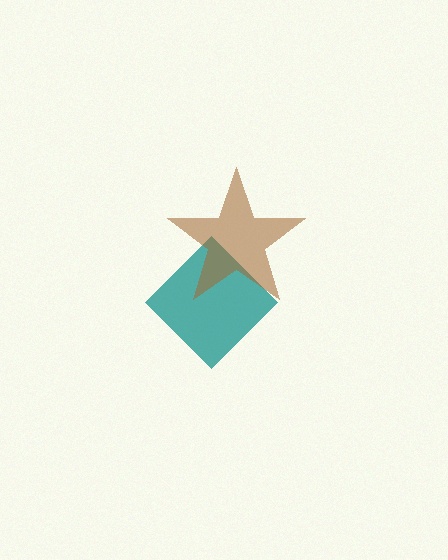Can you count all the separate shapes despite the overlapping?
Yes, there are 2 separate shapes.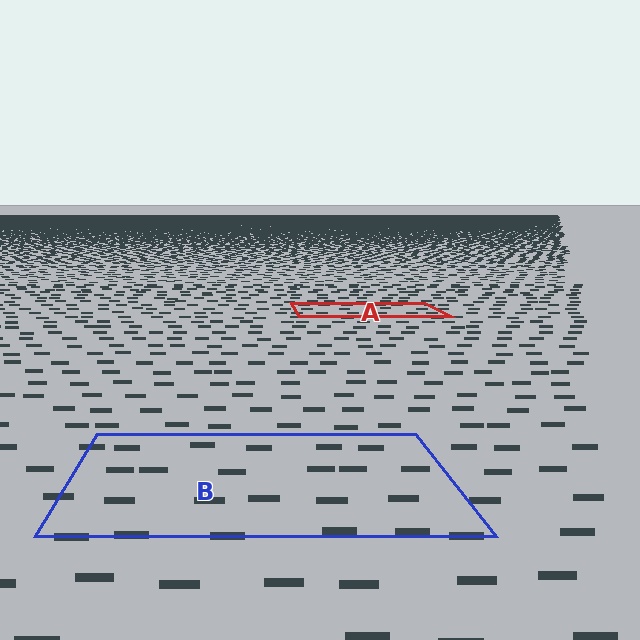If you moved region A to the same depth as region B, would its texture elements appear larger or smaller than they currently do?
They would appear larger. At a closer depth, the same texture elements are projected at a bigger on-screen size.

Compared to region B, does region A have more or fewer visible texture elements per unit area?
Region A has more texture elements per unit area — they are packed more densely because it is farther away.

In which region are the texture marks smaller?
The texture marks are smaller in region A, because it is farther away.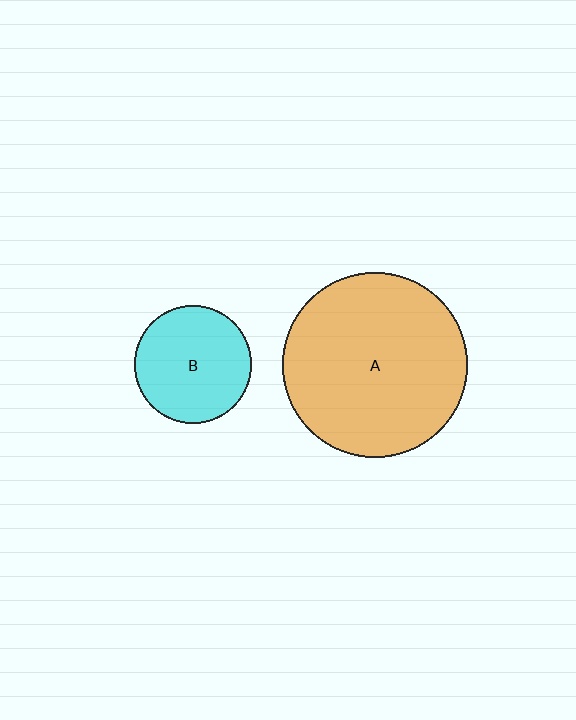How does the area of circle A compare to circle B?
Approximately 2.5 times.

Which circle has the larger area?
Circle A (orange).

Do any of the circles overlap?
No, none of the circles overlap.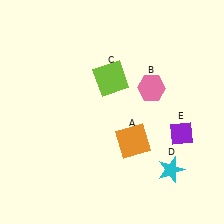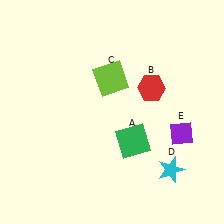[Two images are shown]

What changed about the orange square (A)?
In Image 1, A is orange. In Image 2, it changed to green.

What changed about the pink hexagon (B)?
In Image 1, B is pink. In Image 2, it changed to red.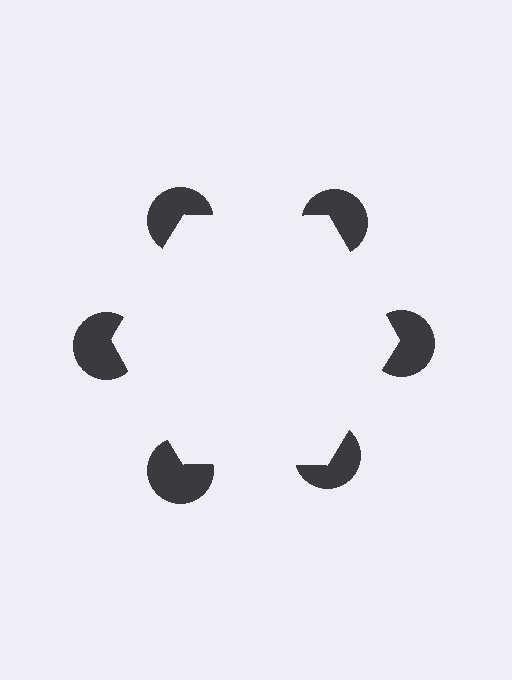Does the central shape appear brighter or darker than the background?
It typically appears slightly brighter than the background, even though no actual brightness change is drawn.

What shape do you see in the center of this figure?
An illusory hexagon — its edges are inferred from the aligned wedge cuts in the pac-man discs, not physically drawn.